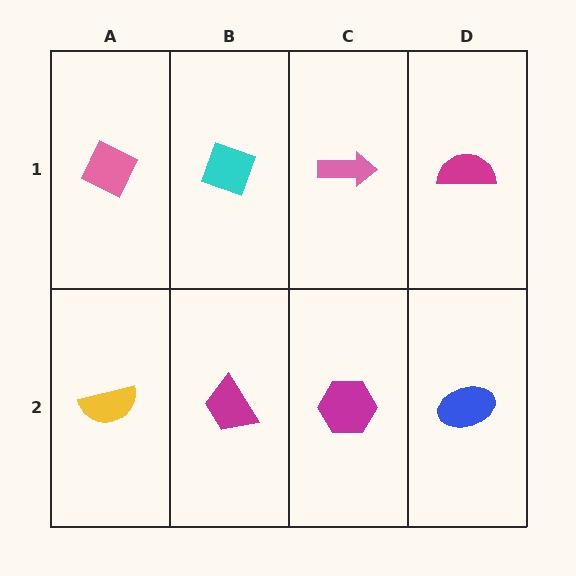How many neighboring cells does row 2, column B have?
3.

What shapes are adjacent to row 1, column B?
A magenta trapezoid (row 2, column B), a pink diamond (row 1, column A), a pink arrow (row 1, column C).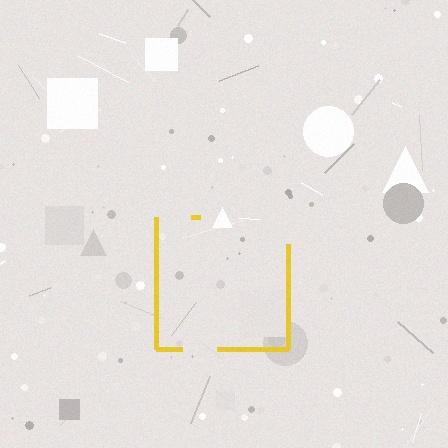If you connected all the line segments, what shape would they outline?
They would outline a square.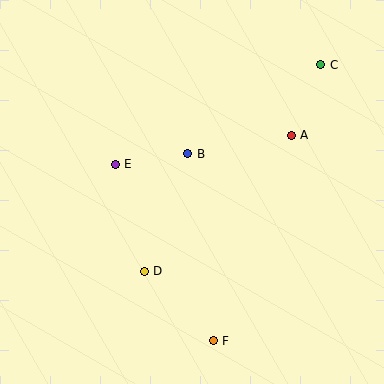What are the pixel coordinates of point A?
Point A is at (291, 135).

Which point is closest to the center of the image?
Point B at (188, 154) is closest to the center.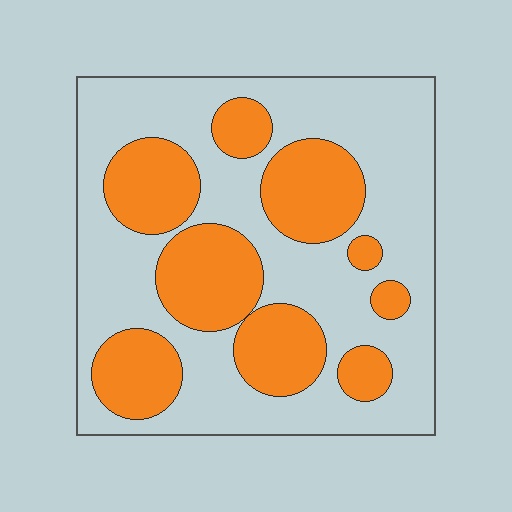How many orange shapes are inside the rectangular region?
9.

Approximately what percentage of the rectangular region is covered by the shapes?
Approximately 35%.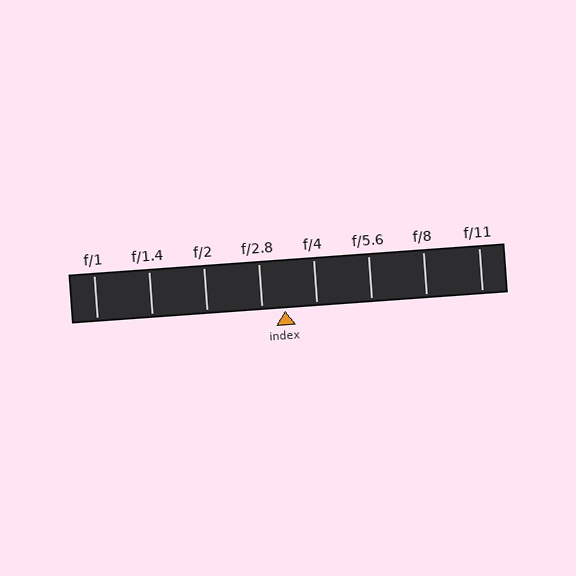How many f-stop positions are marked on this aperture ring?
There are 8 f-stop positions marked.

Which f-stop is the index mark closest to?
The index mark is closest to f/2.8.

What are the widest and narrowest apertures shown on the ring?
The widest aperture shown is f/1 and the narrowest is f/11.